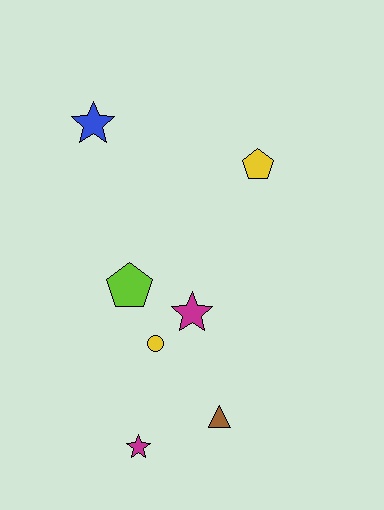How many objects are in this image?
There are 7 objects.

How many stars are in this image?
There are 3 stars.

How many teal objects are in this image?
There are no teal objects.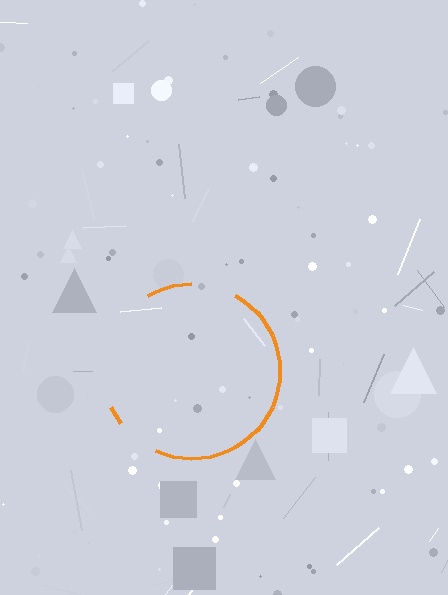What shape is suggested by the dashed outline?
The dashed outline suggests a circle.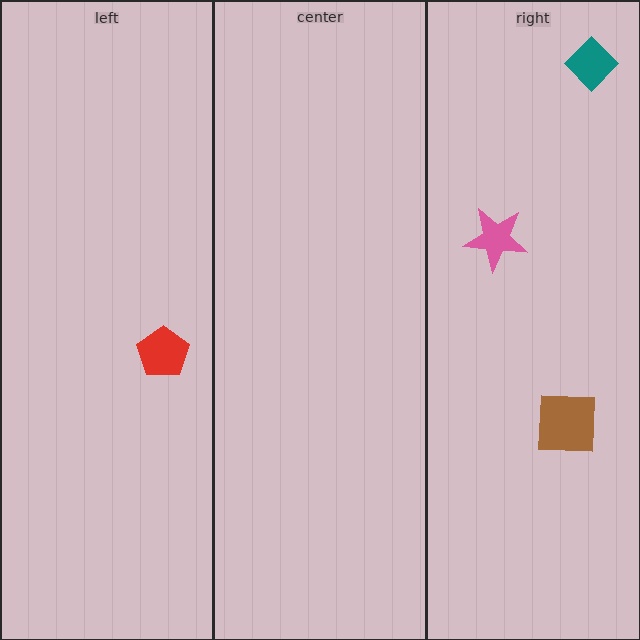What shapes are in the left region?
The red pentagon.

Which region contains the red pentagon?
The left region.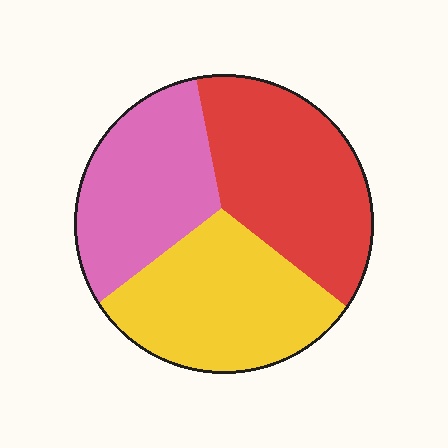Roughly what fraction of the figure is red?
Red takes up about three eighths (3/8) of the figure.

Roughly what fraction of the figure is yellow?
Yellow covers 34% of the figure.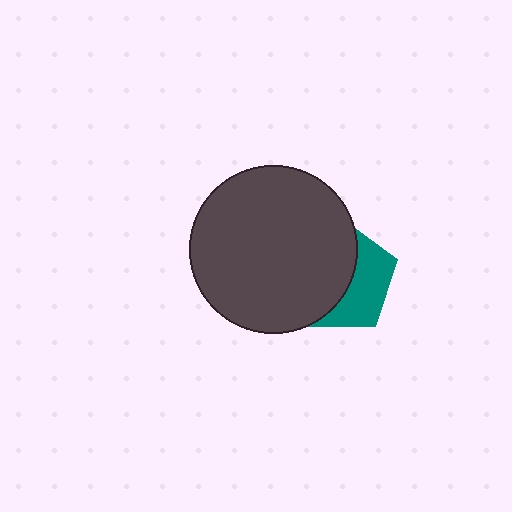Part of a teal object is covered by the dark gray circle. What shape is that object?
It is a pentagon.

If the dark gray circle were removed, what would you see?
You would see the complete teal pentagon.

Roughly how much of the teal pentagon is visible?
A small part of it is visible (roughly 42%).